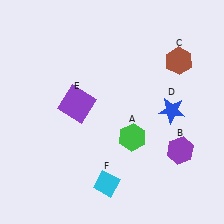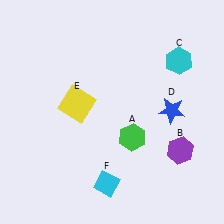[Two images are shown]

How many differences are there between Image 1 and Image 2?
There are 2 differences between the two images.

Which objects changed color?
C changed from brown to cyan. E changed from purple to yellow.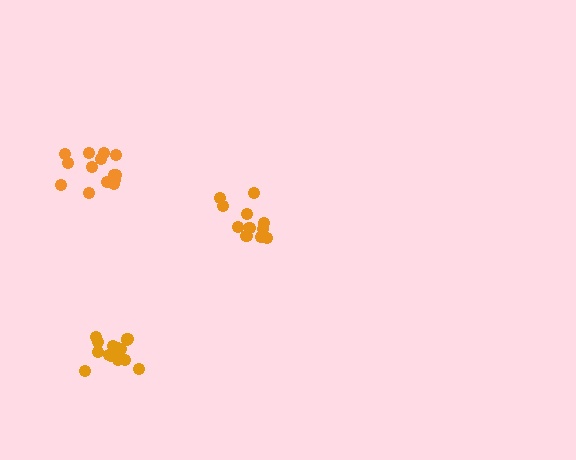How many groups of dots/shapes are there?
There are 3 groups.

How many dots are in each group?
Group 1: 12 dots, Group 2: 14 dots, Group 3: 14 dots (40 total).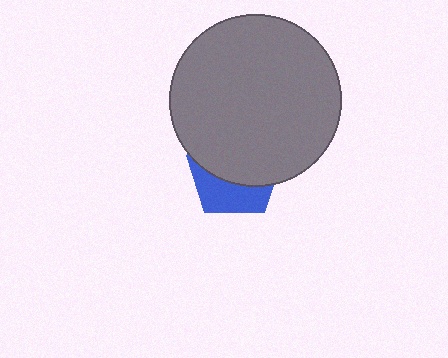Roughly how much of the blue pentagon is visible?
A small part of it is visible (roughly 38%).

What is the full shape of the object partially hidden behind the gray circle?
The partially hidden object is a blue pentagon.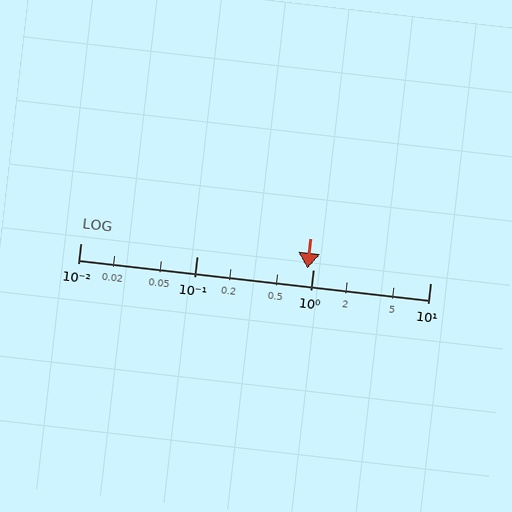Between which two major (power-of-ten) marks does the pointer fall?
The pointer is between 0.1 and 1.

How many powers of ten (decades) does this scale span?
The scale spans 3 decades, from 0.01 to 10.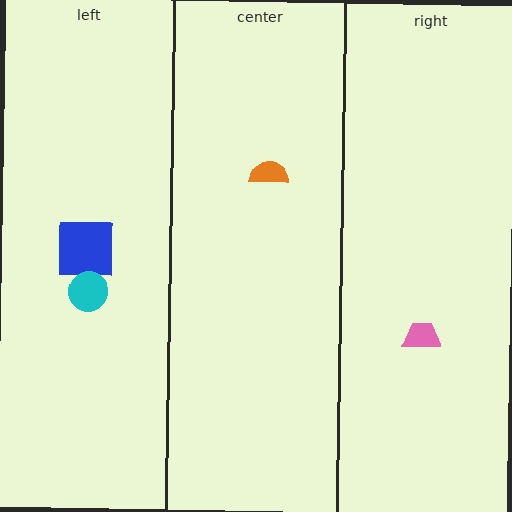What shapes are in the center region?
The orange semicircle.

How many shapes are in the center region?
1.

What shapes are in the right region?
The pink trapezoid.